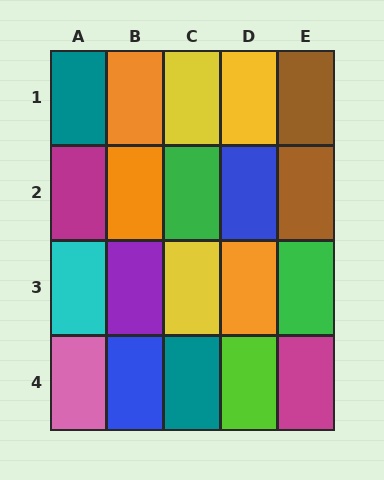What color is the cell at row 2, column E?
Brown.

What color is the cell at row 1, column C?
Yellow.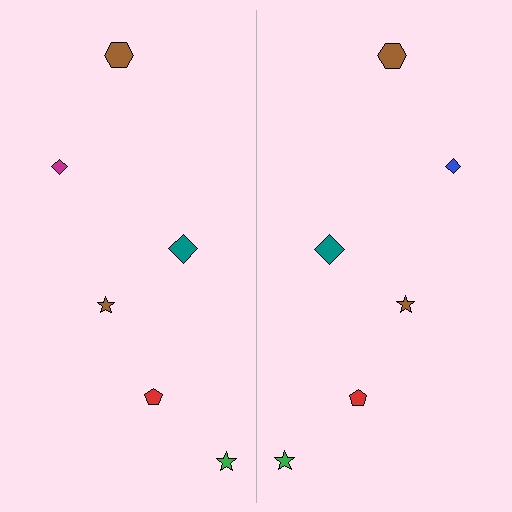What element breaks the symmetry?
The blue diamond on the right side breaks the symmetry — its mirror counterpart is magenta.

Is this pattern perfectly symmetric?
No, the pattern is not perfectly symmetric. The blue diamond on the right side breaks the symmetry — its mirror counterpart is magenta.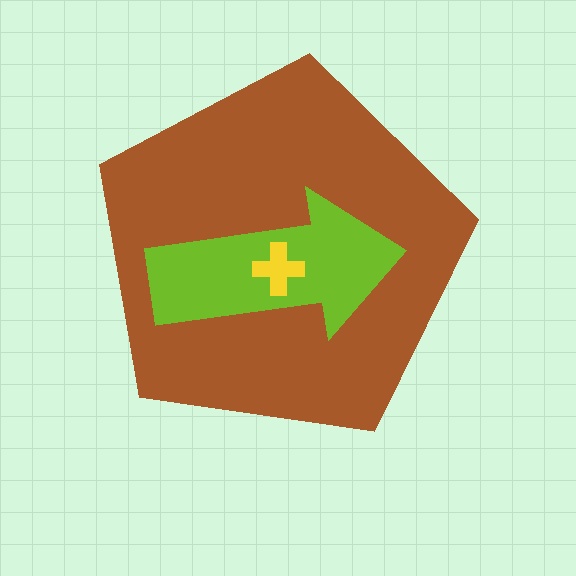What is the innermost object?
The yellow cross.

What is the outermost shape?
The brown pentagon.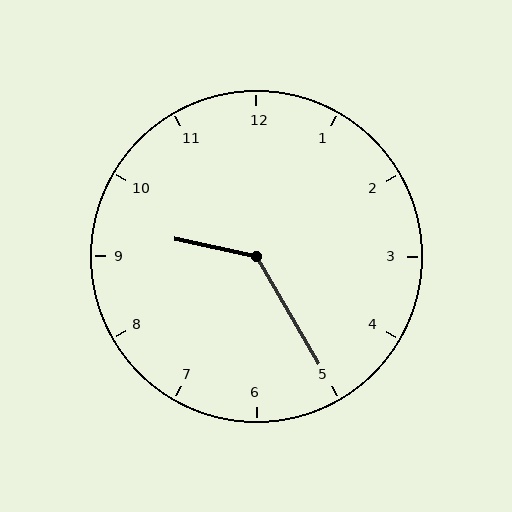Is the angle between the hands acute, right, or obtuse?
It is obtuse.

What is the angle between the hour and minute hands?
Approximately 132 degrees.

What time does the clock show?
9:25.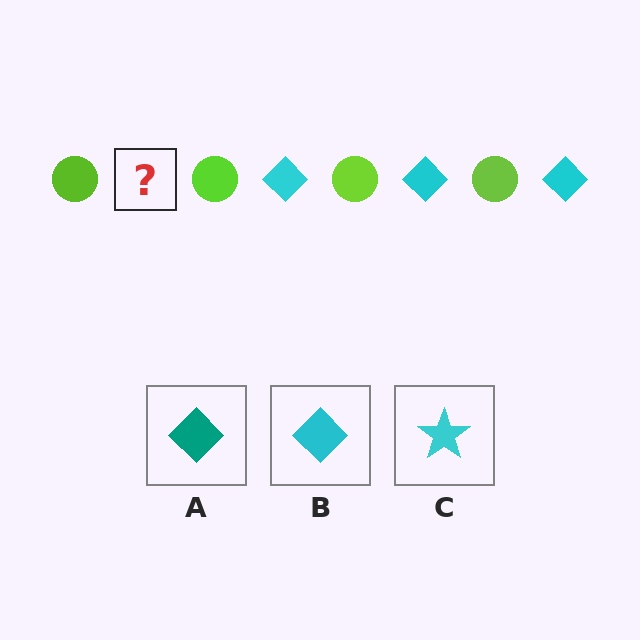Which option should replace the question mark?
Option B.